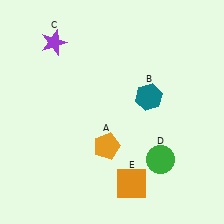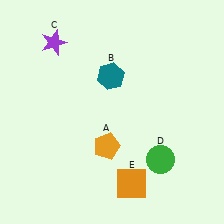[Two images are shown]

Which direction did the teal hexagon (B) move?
The teal hexagon (B) moved left.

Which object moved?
The teal hexagon (B) moved left.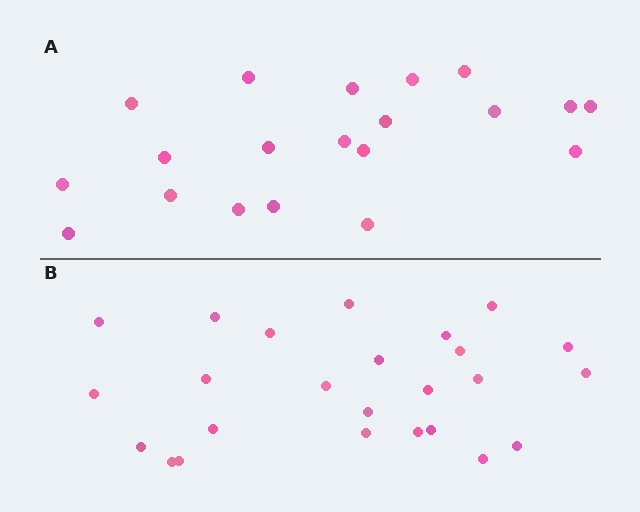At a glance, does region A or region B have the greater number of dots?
Region B (the bottom region) has more dots.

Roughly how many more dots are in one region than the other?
Region B has about 5 more dots than region A.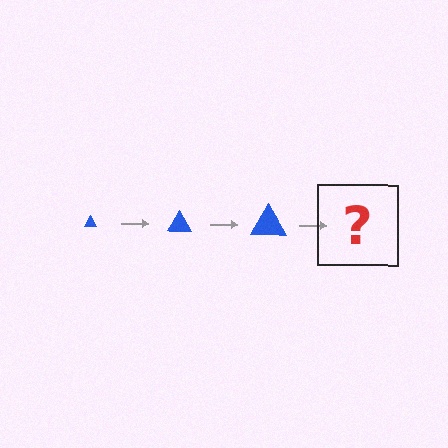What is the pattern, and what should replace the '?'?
The pattern is that the triangle gets progressively larger each step. The '?' should be a blue triangle, larger than the previous one.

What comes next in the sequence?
The next element should be a blue triangle, larger than the previous one.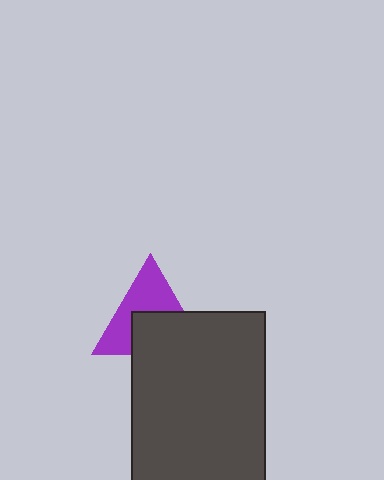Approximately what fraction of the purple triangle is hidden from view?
Roughly 47% of the purple triangle is hidden behind the dark gray rectangle.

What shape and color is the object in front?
The object in front is a dark gray rectangle.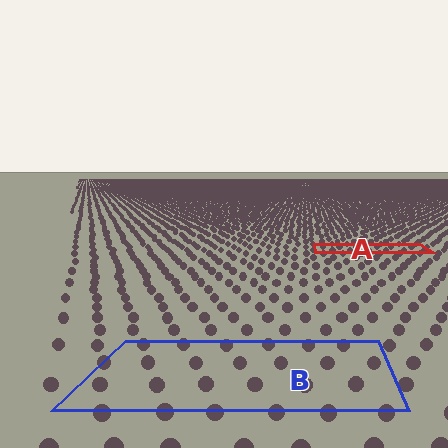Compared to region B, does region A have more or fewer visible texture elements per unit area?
Region A has more texture elements per unit area — they are packed more densely because it is farther away.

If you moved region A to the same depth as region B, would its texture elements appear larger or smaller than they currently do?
They would appear larger. At a closer depth, the same texture elements are projected at a bigger on-screen size.